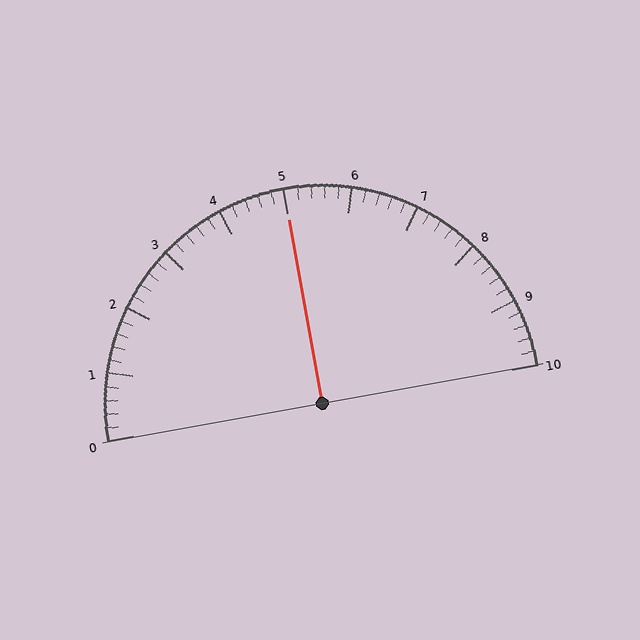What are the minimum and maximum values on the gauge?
The gauge ranges from 0 to 10.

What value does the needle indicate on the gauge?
The needle indicates approximately 5.0.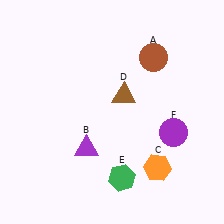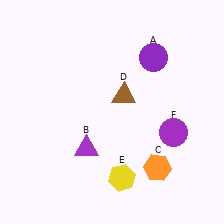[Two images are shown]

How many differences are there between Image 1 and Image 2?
There are 2 differences between the two images.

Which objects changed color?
A changed from brown to purple. E changed from green to yellow.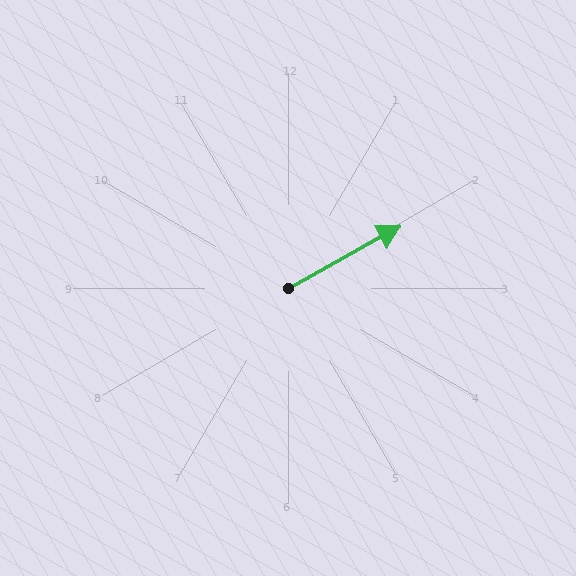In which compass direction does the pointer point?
Northeast.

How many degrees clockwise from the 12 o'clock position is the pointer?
Approximately 61 degrees.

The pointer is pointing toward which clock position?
Roughly 2 o'clock.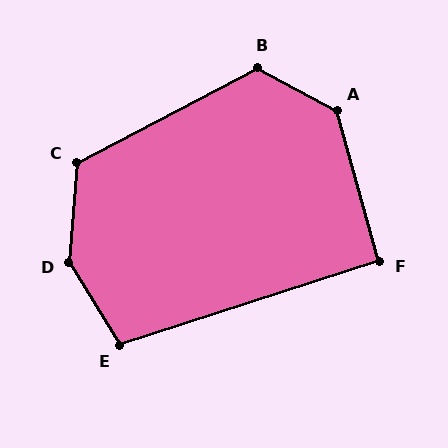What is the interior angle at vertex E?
Approximately 104 degrees (obtuse).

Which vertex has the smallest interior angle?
F, at approximately 92 degrees.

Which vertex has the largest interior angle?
D, at approximately 144 degrees.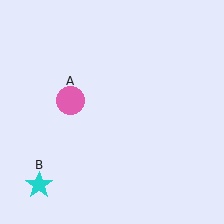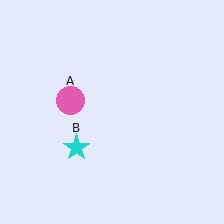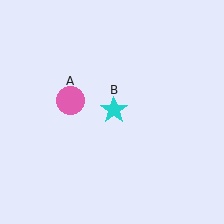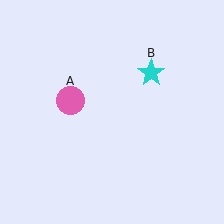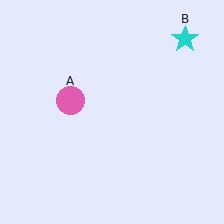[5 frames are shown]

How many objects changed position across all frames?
1 object changed position: cyan star (object B).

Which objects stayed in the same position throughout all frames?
Pink circle (object A) remained stationary.